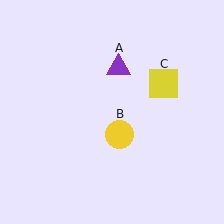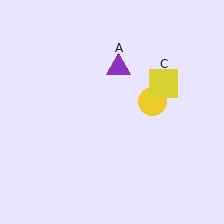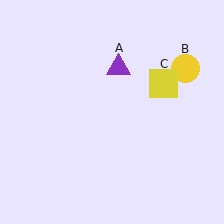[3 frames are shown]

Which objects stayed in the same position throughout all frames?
Purple triangle (object A) and yellow square (object C) remained stationary.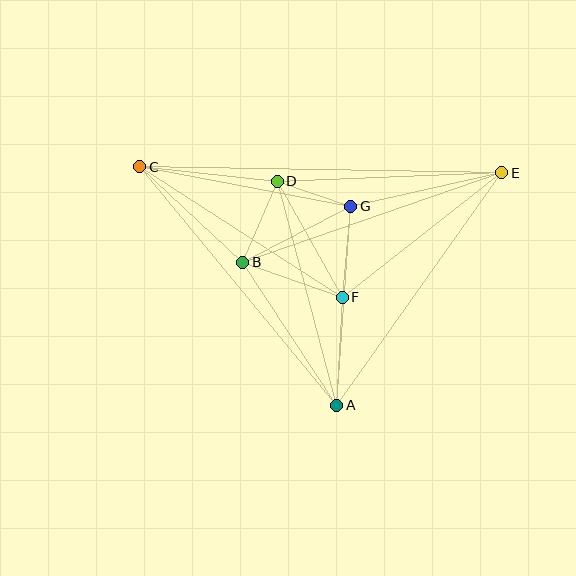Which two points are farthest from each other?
Points C and E are farthest from each other.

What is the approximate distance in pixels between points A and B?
The distance between A and B is approximately 171 pixels.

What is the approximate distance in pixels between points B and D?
The distance between B and D is approximately 88 pixels.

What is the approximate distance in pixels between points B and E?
The distance between B and E is approximately 274 pixels.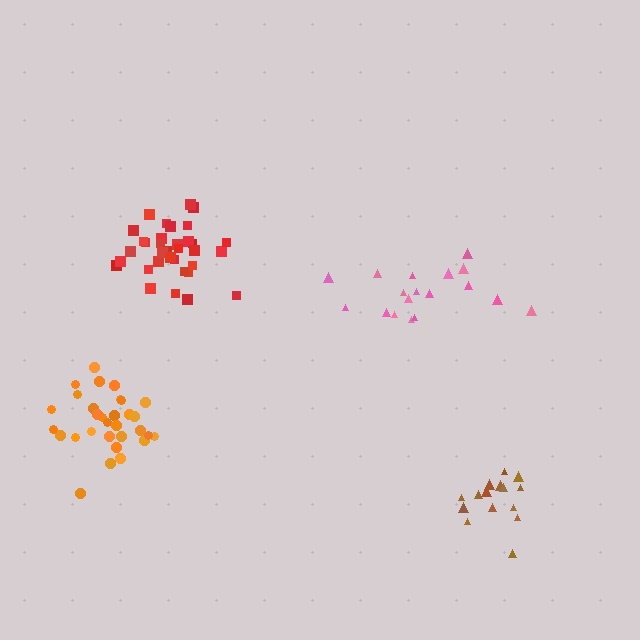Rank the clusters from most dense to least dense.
red, orange, brown, pink.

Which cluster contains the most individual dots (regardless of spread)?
Red (34).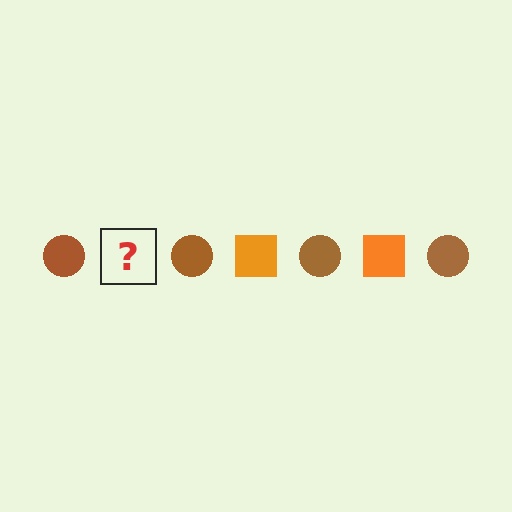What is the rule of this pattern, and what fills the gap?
The rule is that the pattern alternates between brown circle and orange square. The gap should be filled with an orange square.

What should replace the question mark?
The question mark should be replaced with an orange square.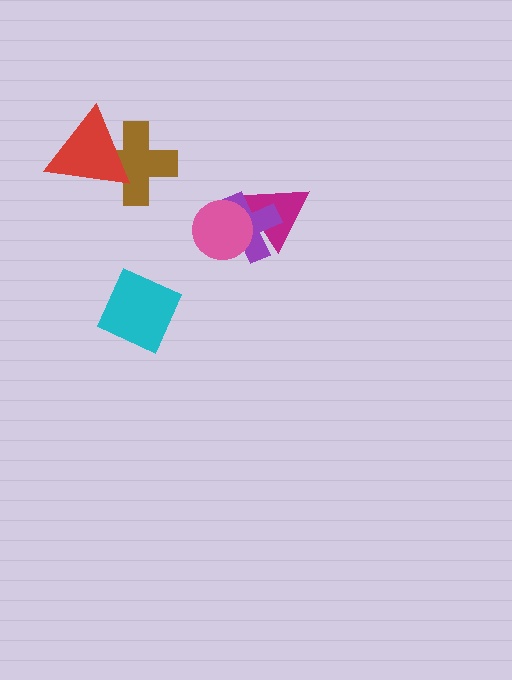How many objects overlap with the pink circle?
2 objects overlap with the pink circle.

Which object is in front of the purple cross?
The pink circle is in front of the purple cross.